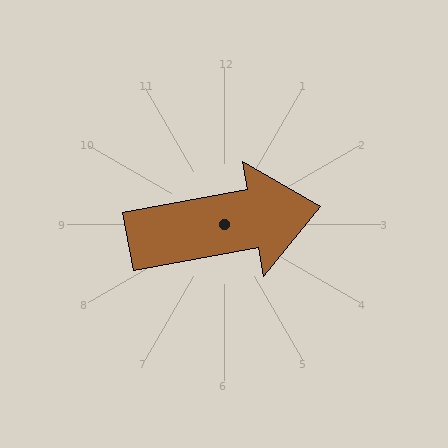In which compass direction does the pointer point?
East.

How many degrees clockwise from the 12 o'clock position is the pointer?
Approximately 80 degrees.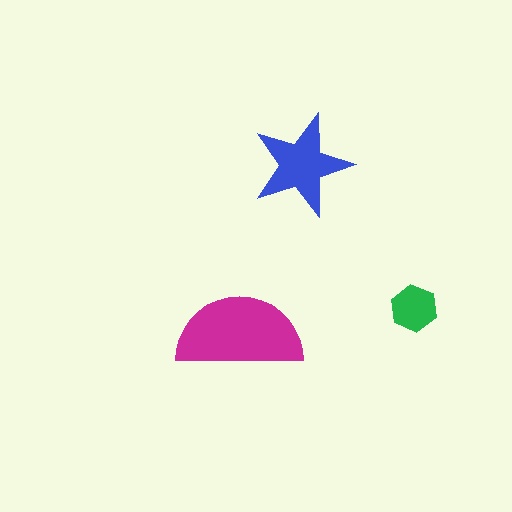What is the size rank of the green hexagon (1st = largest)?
3rd.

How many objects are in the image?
There are 3 objects in the image.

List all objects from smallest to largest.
The green hexagon, the blue star, the magenta semicircle.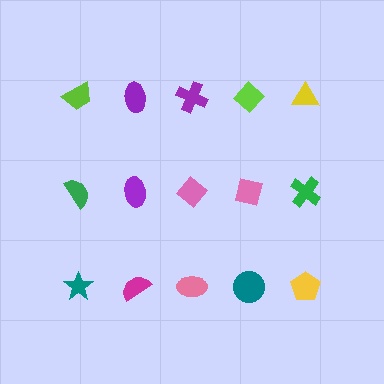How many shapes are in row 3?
5 shapes.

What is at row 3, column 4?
A teal circle.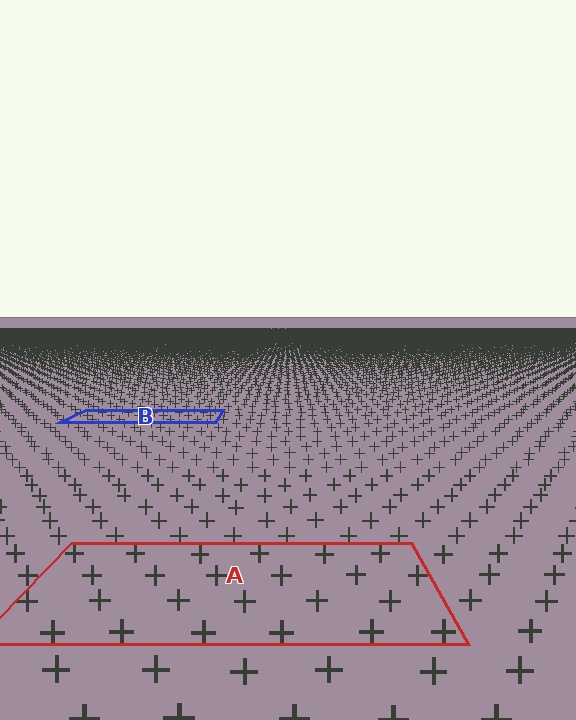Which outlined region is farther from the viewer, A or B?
Region B is farther from the viewer — the texture elements inside it appear smaller and more densely packed.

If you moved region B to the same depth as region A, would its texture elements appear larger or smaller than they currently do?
They would appear larger. At a closer depth, the same texture elements are projected at a bigger on-screen size.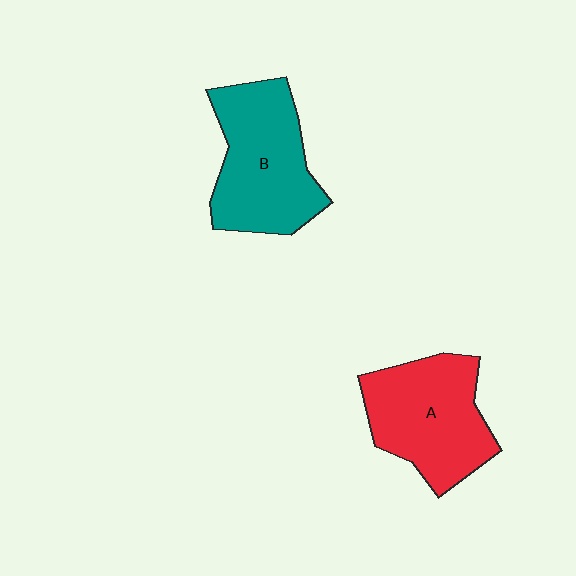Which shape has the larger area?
Shape B (teal).